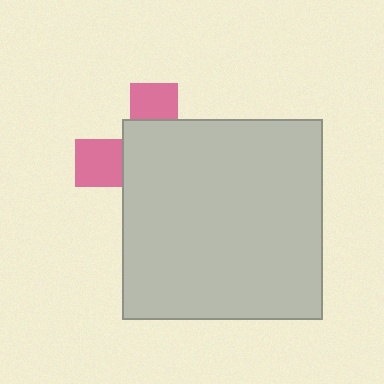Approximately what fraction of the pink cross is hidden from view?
Roughly 69% of the pink cross is hidden behind the light gray square.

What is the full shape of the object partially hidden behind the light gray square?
The partially hidden object is a pink cross.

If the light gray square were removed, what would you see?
You would see the complete pink cross.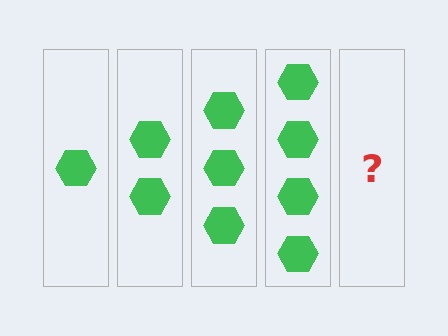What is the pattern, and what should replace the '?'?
The pattern is that each step adds one more hexagon. The '?' should be 5 hexagons.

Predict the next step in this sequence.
The next step is 5 hexagons.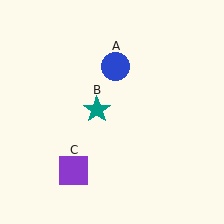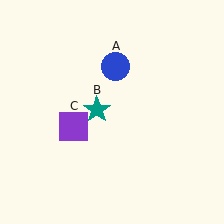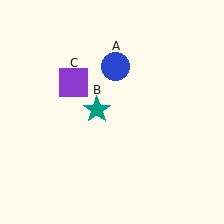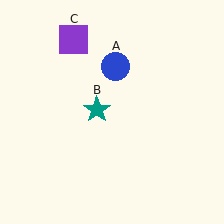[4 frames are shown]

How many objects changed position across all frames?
1 object changed position: purple square (object C).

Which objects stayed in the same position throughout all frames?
Blue circle (object A) and teal star (object B) remained stationary.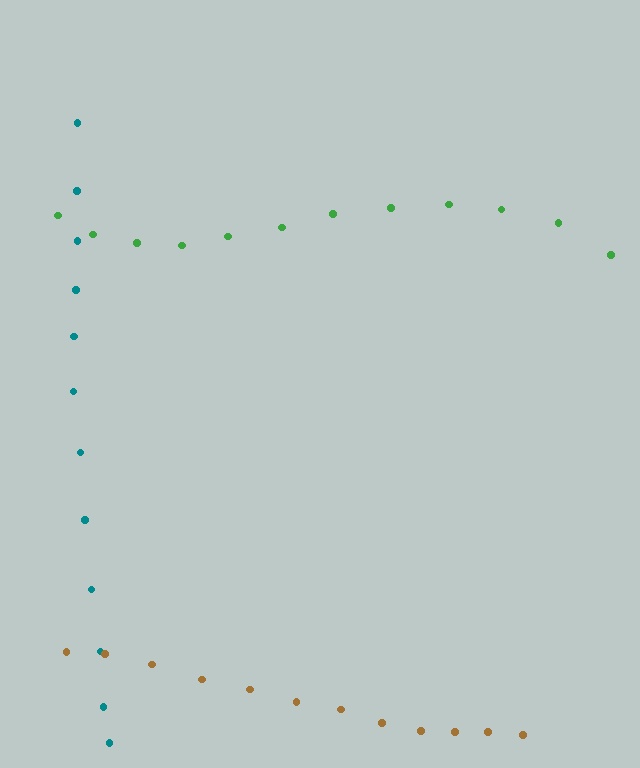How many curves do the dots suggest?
There are 3 distinct paths.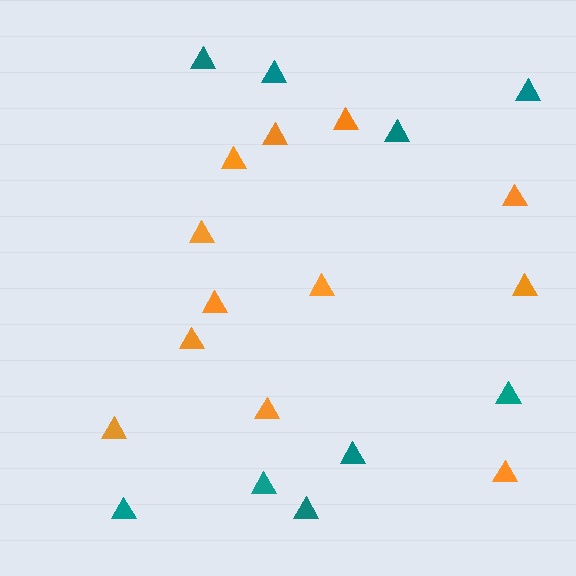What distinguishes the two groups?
There are 2 groups: one group of orange triangles (12) and one group of teal triangles (9).